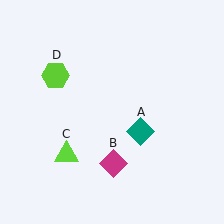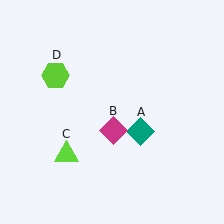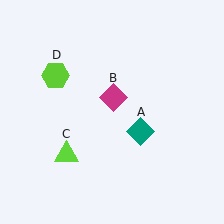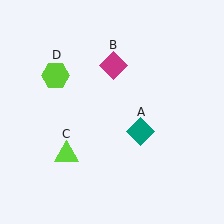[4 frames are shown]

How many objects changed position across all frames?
1 object changed position: magenta diamond (object B).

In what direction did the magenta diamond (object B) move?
The magenta diamond (object B) moved up.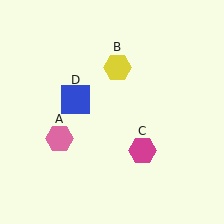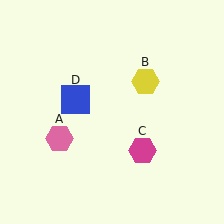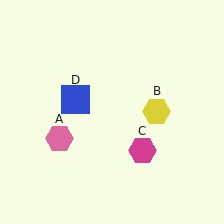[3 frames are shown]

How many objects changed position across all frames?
1 object changed position: yellow hexagon (object B).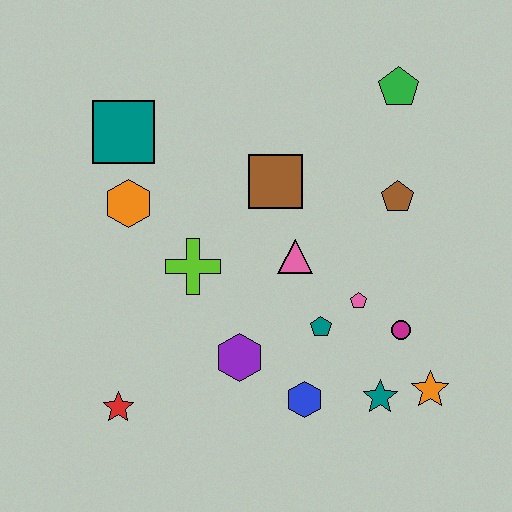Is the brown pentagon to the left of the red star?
No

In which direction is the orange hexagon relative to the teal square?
The orange hexagon is below the teal square.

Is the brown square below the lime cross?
No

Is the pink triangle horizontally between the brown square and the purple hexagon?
No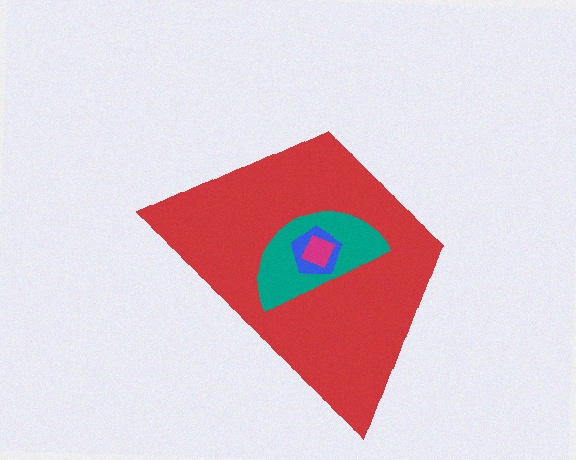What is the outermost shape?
The red trapezoid.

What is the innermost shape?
The magenta diamond.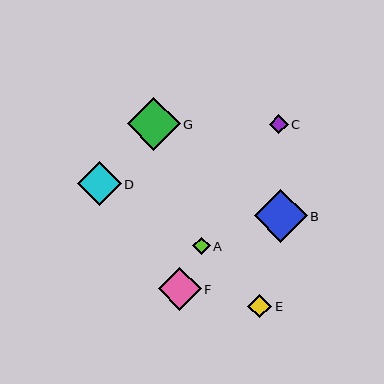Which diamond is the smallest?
Diamond A is the smallest with a size of approximately 18 pixels.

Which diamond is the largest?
Diamond B is the largest with a size of approximately 52 pixels.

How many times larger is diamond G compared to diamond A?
Diamond G is approximately 2.9 times the size of diamond A.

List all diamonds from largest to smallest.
From largest to smallest: B, G, D, F, E, C, A.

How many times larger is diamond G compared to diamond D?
Diamond G is approximately 1.2 times the size of diamond D.